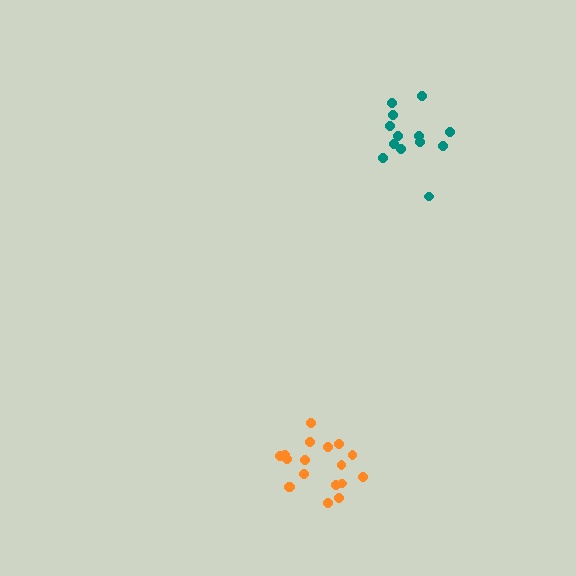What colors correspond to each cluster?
The clusters are colored: teal, orange.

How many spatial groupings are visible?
There are 2 spatial groupings.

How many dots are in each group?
Group 1: 13 dots, Group 2: 18 dots (31 total).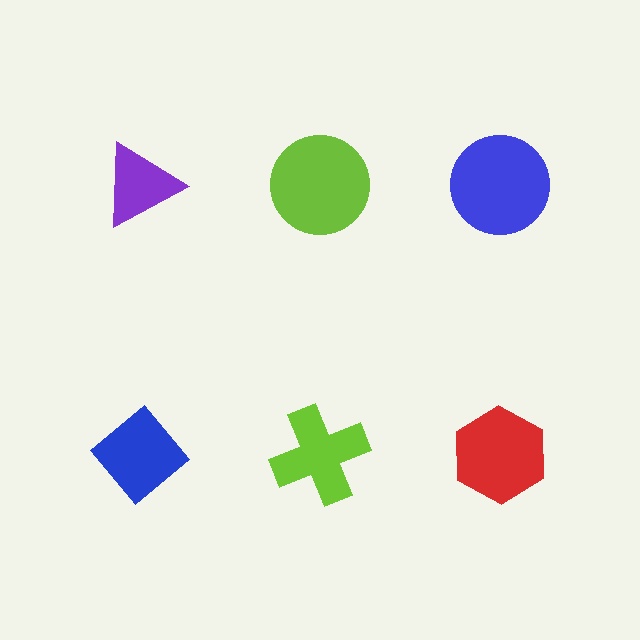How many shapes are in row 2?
3 shapes.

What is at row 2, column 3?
A red hexagon.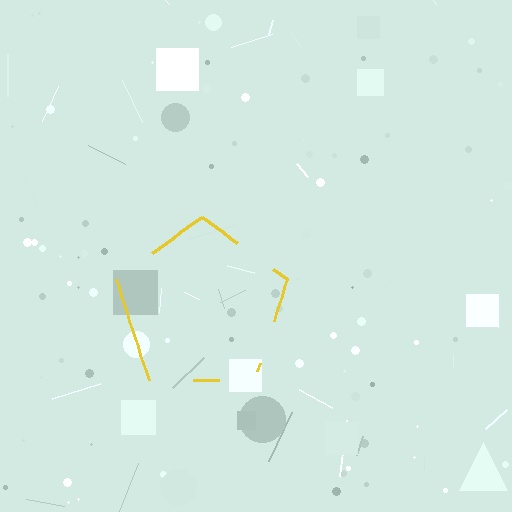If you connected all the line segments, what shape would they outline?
They would outline a pentagon.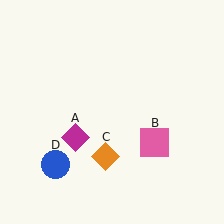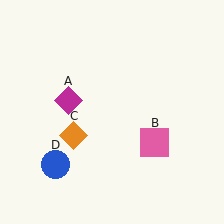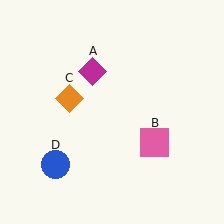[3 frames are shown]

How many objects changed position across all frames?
2 objects changed position: magenta diamond (object A), orange diamond (object C).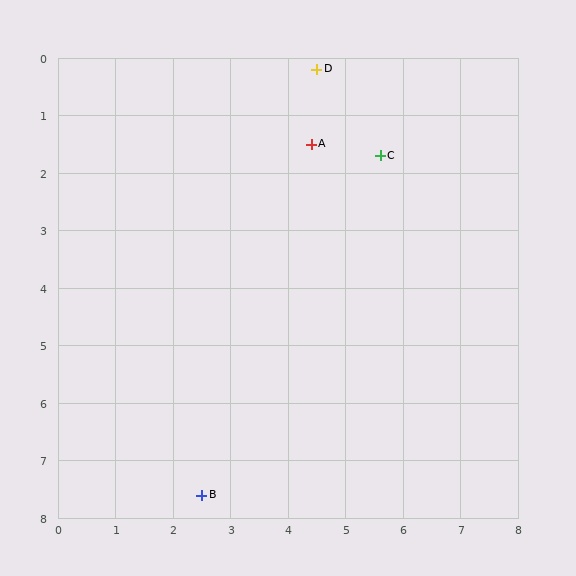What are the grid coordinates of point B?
Point B is at approximately (2.5, 7.6).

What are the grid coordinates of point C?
Point C is at approximately (5.6, 1.7).